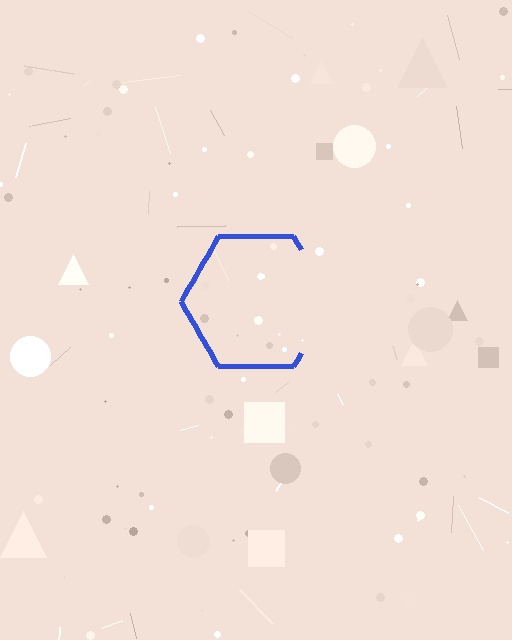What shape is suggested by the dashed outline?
The dashed outline suggests a hexagon.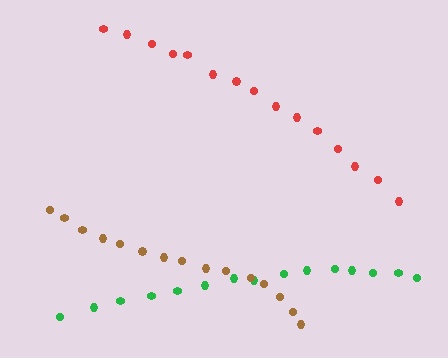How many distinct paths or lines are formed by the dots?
There are 3 distinct paths.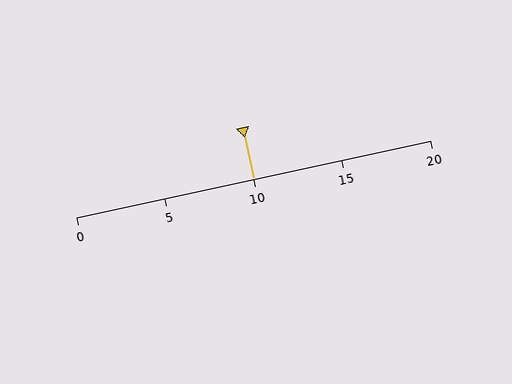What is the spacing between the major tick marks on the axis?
The major ticks are spaced 5 apart.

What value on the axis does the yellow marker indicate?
The marker indicates approximately 10.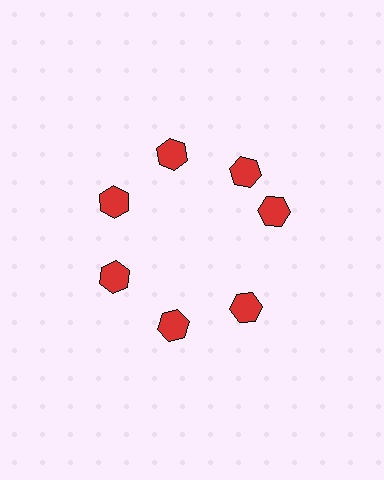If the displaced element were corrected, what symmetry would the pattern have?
It would have 7-fold rotational symmetry — the pattern would map onto itself every 51 degrees.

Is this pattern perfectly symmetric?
No. The 7 red hexagons are arranged in a ring, but one element near the 3 o'clock position is rotated out of alignment along the ring, breaking the 7-fold rotational symmetry.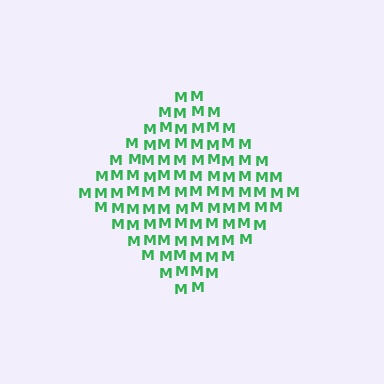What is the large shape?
The large shape is a diamond.